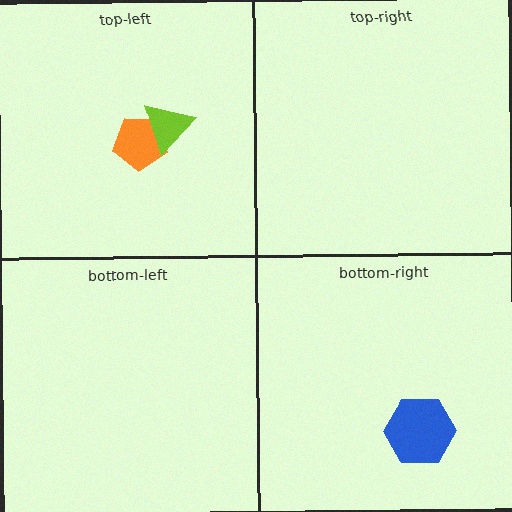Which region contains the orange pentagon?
The top-left region.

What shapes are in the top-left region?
The orange pentagon, the lime triangle.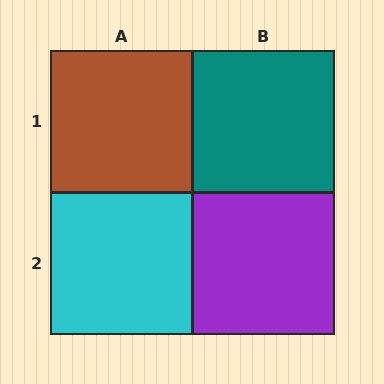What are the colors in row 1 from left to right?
Brown, teal.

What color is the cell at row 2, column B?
Purple.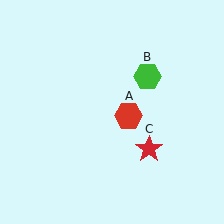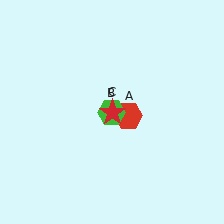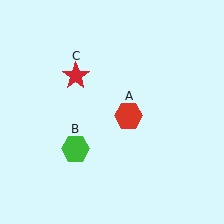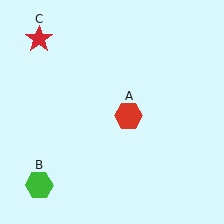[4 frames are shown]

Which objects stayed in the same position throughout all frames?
Red hexagon (object A) remained stationary.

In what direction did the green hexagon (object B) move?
The green hexagon (object B) moved down and to the left.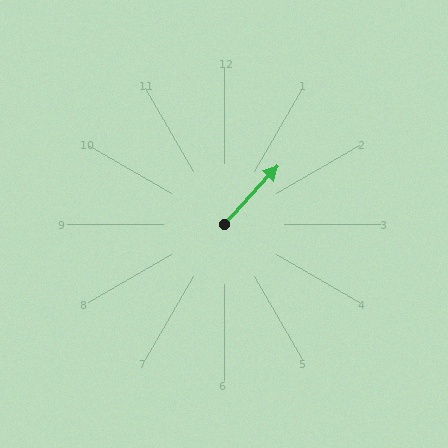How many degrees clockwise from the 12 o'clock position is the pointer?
Approximately 42 degrees.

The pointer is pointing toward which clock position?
Roughly 1 o'clock.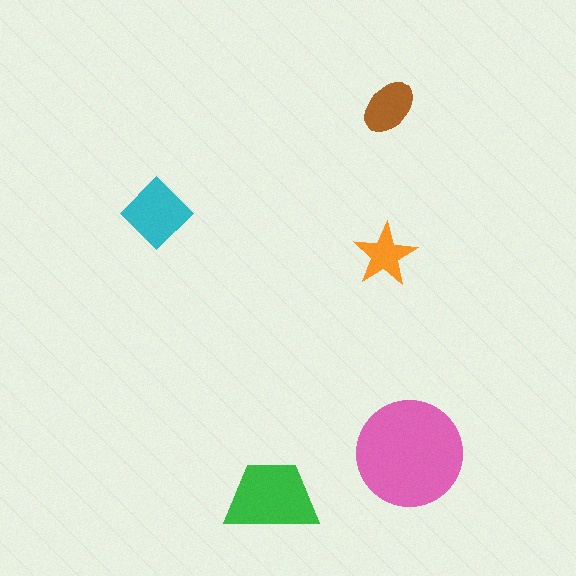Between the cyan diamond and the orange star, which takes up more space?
The cyan diamond.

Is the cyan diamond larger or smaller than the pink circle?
Smaller.